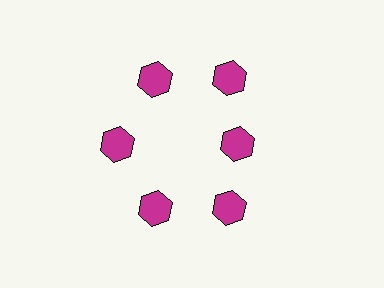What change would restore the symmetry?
The symmetry would be restored by moving it outward, back onto the ring so that all 6 hexagons sit at equal angles and equal distance from the center.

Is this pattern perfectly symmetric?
No. The 6 magenta hexagons are arranged in a ring, but one element near the 3 o'clock position is pulled inward toward the center, breaking the 6-fold rotational symmetry.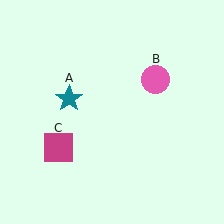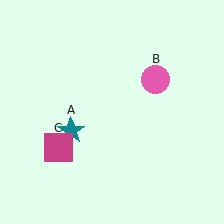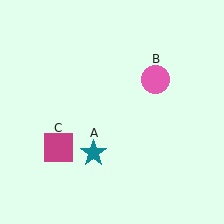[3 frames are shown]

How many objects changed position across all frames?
1 object changed position: teal star (object A).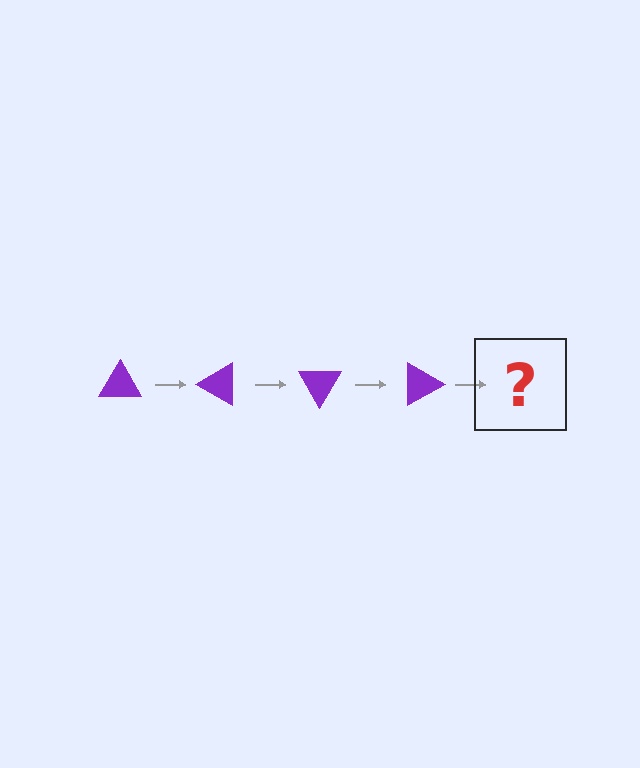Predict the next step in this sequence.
The next step is a purple triangle rotated 120 degrees.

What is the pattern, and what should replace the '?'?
The pattern is that the triangle rotates 30 degrees each step. The '?' should be a purple triangle rotated 120 degrees.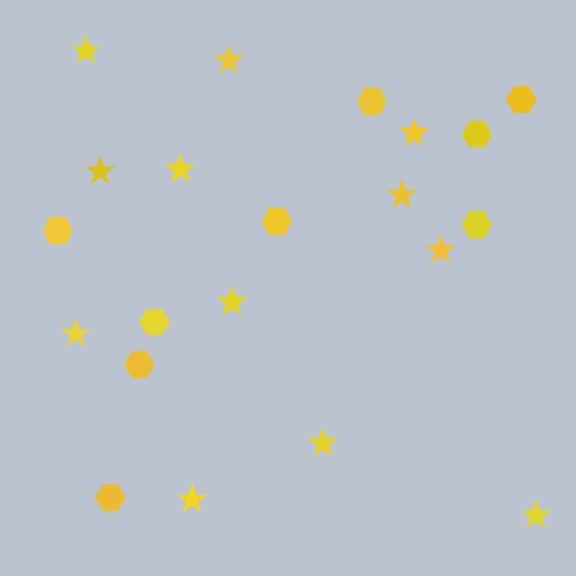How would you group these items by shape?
There are 2 groups: one group of hexagons (9) and one group of stars (12).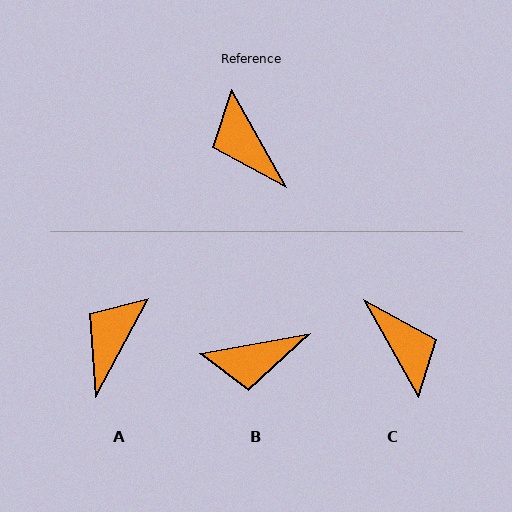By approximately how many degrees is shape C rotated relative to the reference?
Approximately 180 degrees counter-clockwise.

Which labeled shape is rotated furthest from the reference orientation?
C, about 180 degrees away.